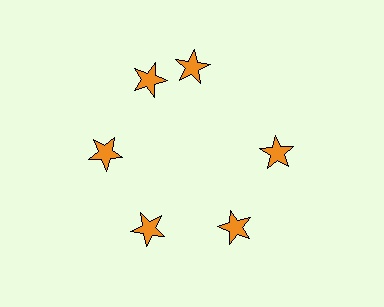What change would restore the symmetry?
The symmetry would be restored by rotating it back into even spacing with its neighbors so that all 6 stars sit at equal angles and equal distance from the center.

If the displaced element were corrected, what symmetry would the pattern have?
It would have 6-fold rotational symmetry — the pattern would map onto itself every 60 degrees.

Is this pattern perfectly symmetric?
No. The 6 orange stars are arranged in a ring, but one element near the 1 o'clock position is rotated out of alignment along the ring, breaking the 6-fold rotational symmetry.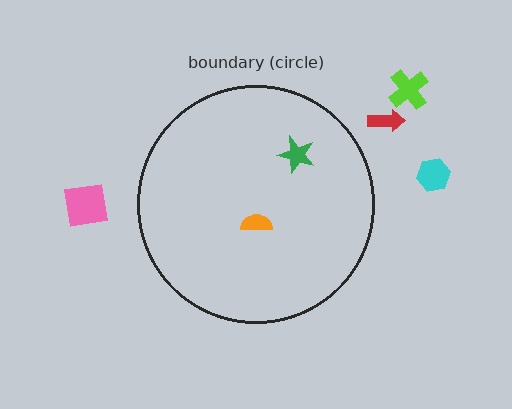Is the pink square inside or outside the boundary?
Outside.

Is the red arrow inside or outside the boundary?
Outside.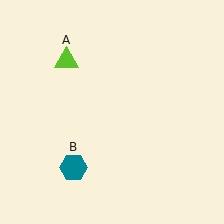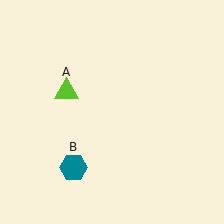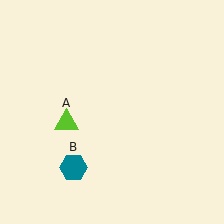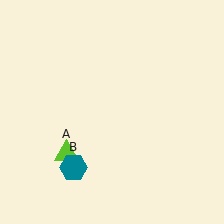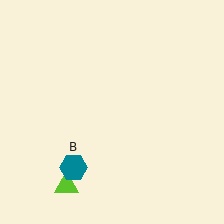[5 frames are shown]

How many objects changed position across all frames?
1 object changed position: lime triangle (object A).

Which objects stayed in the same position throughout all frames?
Teal hexagon (object B) remained stationary.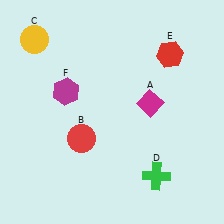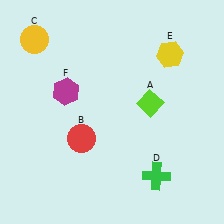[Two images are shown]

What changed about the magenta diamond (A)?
In Image 1, A is magenta. In Image 2, it changed to lime.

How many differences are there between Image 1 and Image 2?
There are 2 differences between the two images.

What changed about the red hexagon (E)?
In Image 1, E is red. In Image 2, it changed to yellow.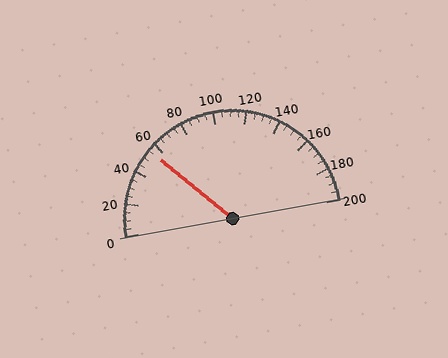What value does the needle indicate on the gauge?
The needle indicates approximately 55.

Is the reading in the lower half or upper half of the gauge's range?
The reading is in the lower half of the range (0 to 200).